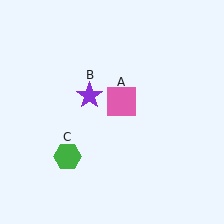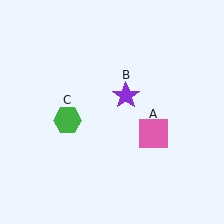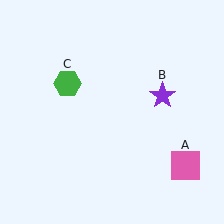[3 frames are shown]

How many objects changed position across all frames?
3 objects changed position: pink square (object A), purple star (object B), green hexagon (object C).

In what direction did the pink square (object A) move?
The pink square (object A) moved down and to the right.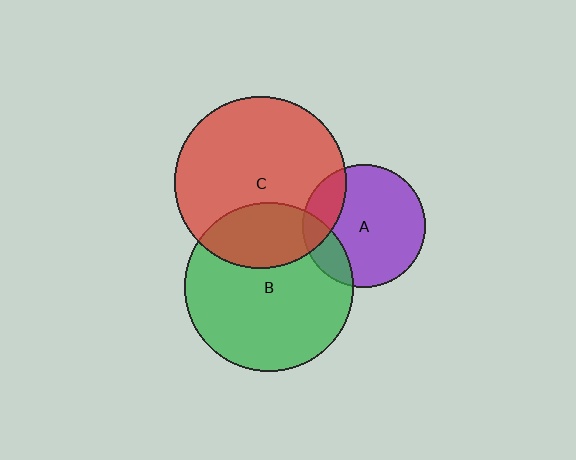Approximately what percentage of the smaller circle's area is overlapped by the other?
Approximately 30%.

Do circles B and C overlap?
Yes.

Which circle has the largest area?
Circle C (red).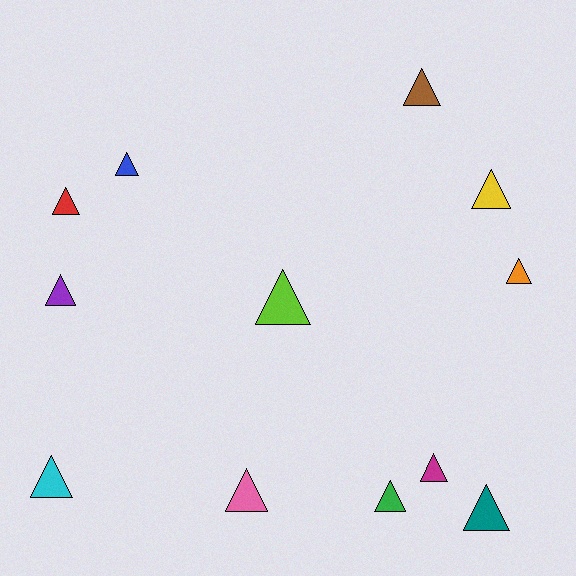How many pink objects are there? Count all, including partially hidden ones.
There is 1 pink object.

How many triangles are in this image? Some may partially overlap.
There are 12 triangles.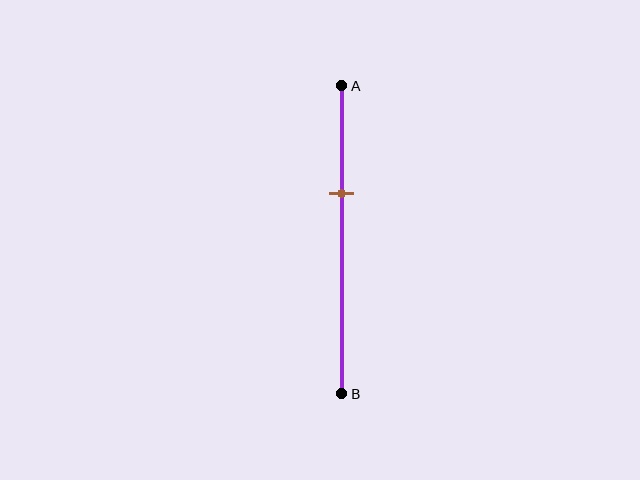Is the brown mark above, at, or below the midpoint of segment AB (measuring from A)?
The brown mark is above the midpoint of segment AB.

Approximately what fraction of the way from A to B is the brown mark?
The brown mark is approximately 35% of the way from A to B.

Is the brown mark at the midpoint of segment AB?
No, the mark is at about 35% from A, not at the 50% midpoint.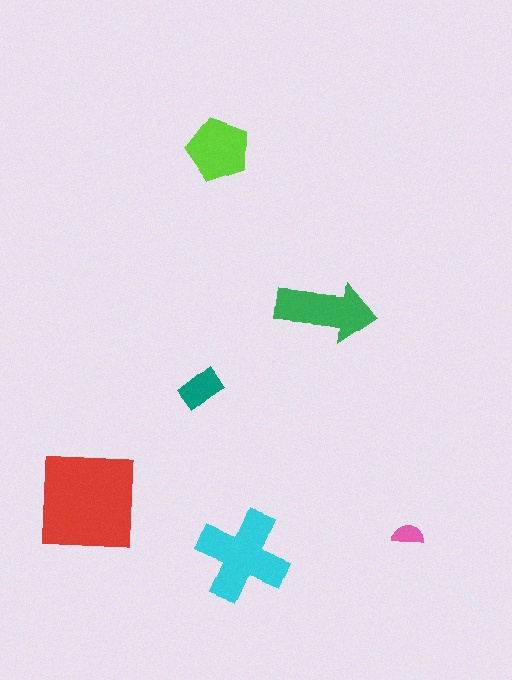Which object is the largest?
The red square.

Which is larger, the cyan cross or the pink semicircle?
The cyan cross.